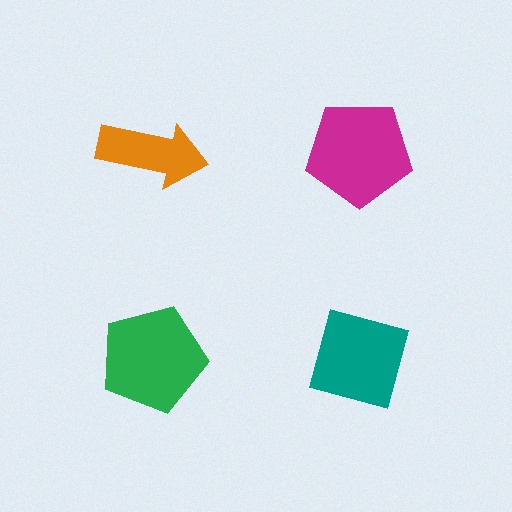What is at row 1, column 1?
An orange arrow.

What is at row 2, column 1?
A green pentagon.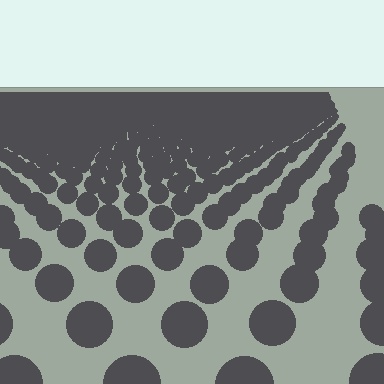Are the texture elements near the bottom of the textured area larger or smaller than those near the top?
Larger. Near the bottom, elements are closer to the viewer and appear at a bigger on-screen size.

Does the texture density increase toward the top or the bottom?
Density increases toward the top.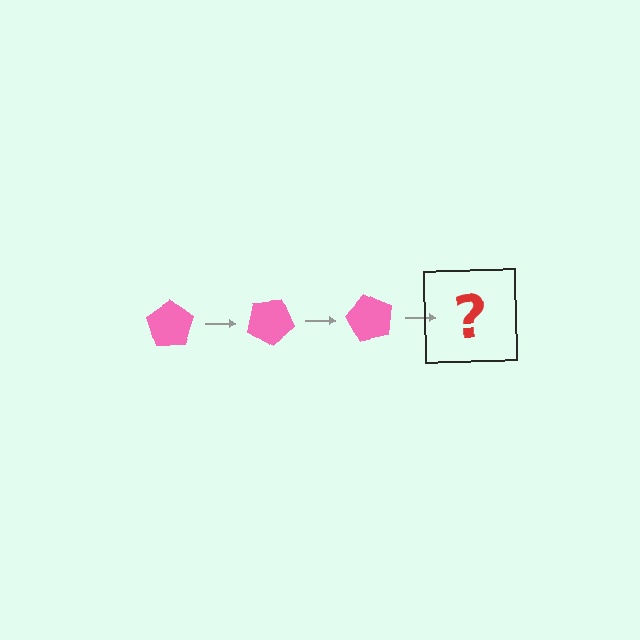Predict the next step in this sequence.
The next step is a pink pentagon rotated 90 degrees.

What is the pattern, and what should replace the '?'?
The pattern is that the pentagon rotates 30 degrees each step. The '?' should be a pink pentagon rotated 90 degrees.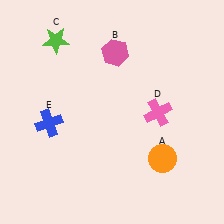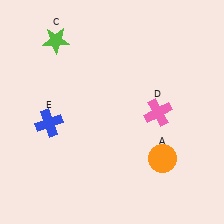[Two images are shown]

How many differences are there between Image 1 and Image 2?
There is 1 difference between the two images.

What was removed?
The pink hexagon (B) was removed in Image 2.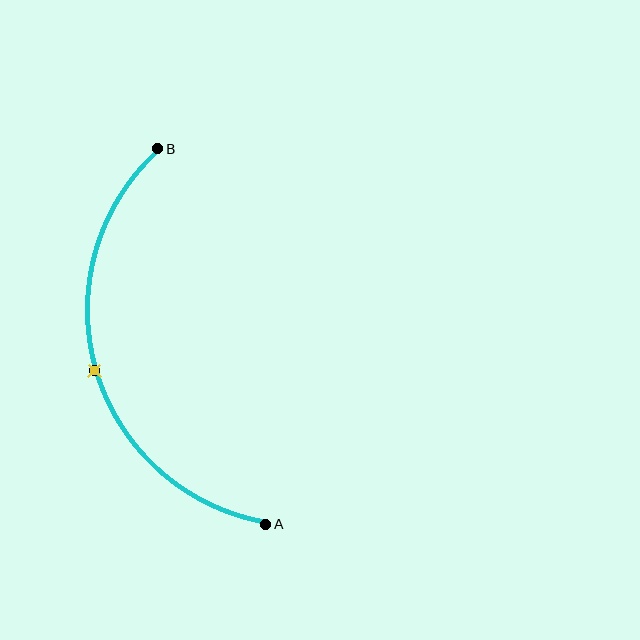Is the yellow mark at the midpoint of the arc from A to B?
Yes. The yellow mark lies on the arc at equal arc-length from both A and B — it is the arc midpoint.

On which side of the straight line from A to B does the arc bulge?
The arc bulges to the left of the straight line connecting A and B.